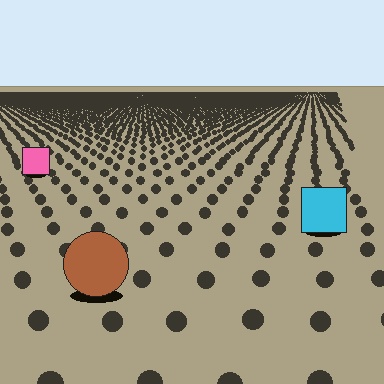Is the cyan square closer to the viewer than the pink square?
Yes. The cyan square is closer — you can tell from the texture gradient: the ground texture is coarser near it.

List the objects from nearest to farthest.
From nearest to farthest: the brown circle, the cyan square, the pink square.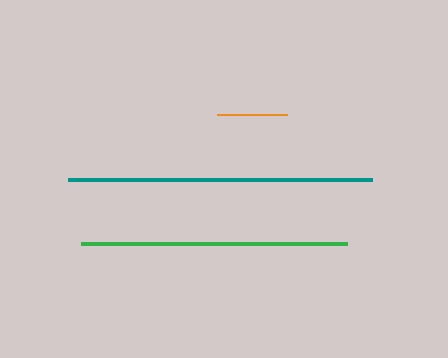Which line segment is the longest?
The teal line is the longest at approximately 304 pixels.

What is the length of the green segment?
The green segment is approximately 265 pixels long.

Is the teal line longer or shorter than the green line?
The teal line is longer than the green line.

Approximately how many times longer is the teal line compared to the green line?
The teal line is approximately 1.1 times the length of the green line.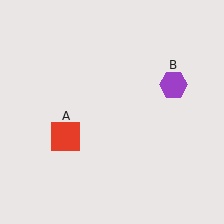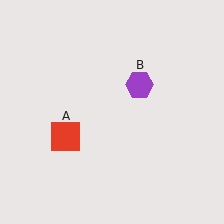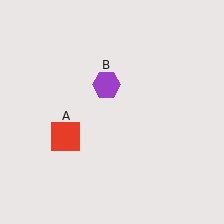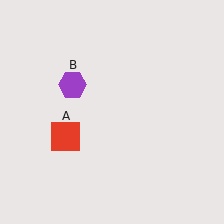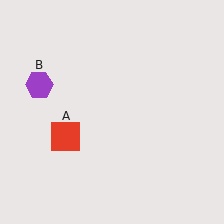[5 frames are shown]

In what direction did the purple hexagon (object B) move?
The purple hexagon (object B) moved left.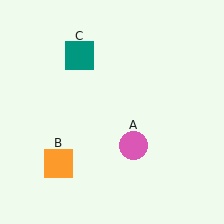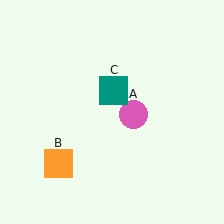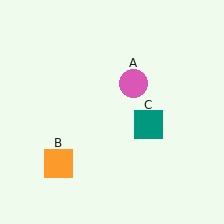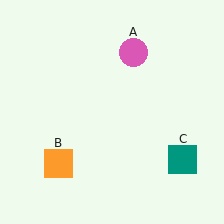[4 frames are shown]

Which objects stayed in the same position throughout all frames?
Orange square (object B) remained stationary.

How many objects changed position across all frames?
2 objects changed position: pink circle (object A), teal square (object C).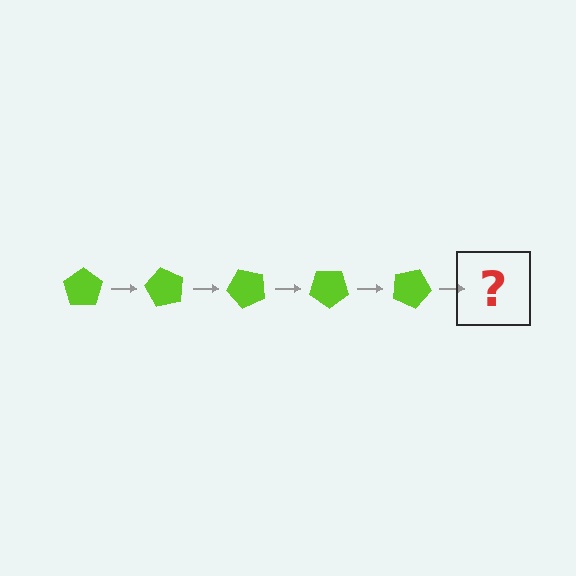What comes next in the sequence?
The next element should be a lime pentagon rotated 300 degrees.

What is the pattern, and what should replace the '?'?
The pattern is that the pentagon rotates 60 degrees each step. The '?' should be a lime pentagon rotated 300 degrees.